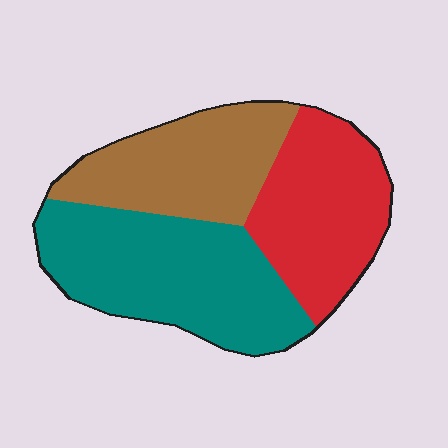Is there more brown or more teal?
Teal.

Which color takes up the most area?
Teal, at roughly 40%.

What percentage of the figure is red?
Red covers 31% of the figure.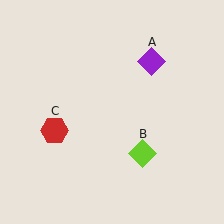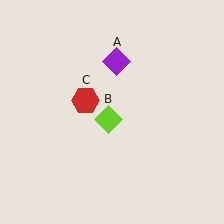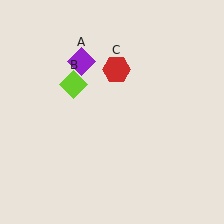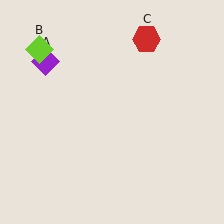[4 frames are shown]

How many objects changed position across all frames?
3 objects changed position: purple diamond (object A), lime diamond (object B), red hexagon (object C).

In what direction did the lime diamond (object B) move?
The lime diamond (object B) moved up and to the left.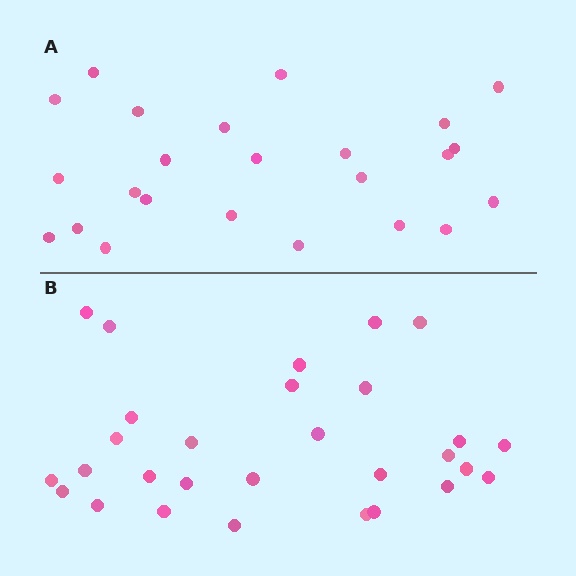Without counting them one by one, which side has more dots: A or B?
Region B (the bottom region) has more dots.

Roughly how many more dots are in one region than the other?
Region B has about 5 more dots than region A.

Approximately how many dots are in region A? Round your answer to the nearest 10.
About 20 dots. (The exact count is 24, which rounds to 20.)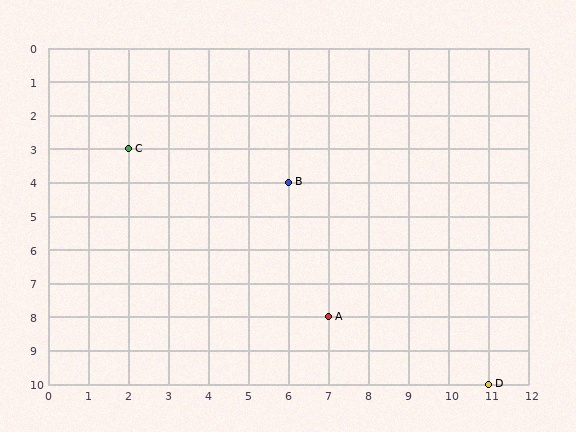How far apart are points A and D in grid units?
Points A and D are 4 columns and 2 rows apart (about 4.5 grid units diagonally).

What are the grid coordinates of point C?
Point C is at grid coordinates (2, 3).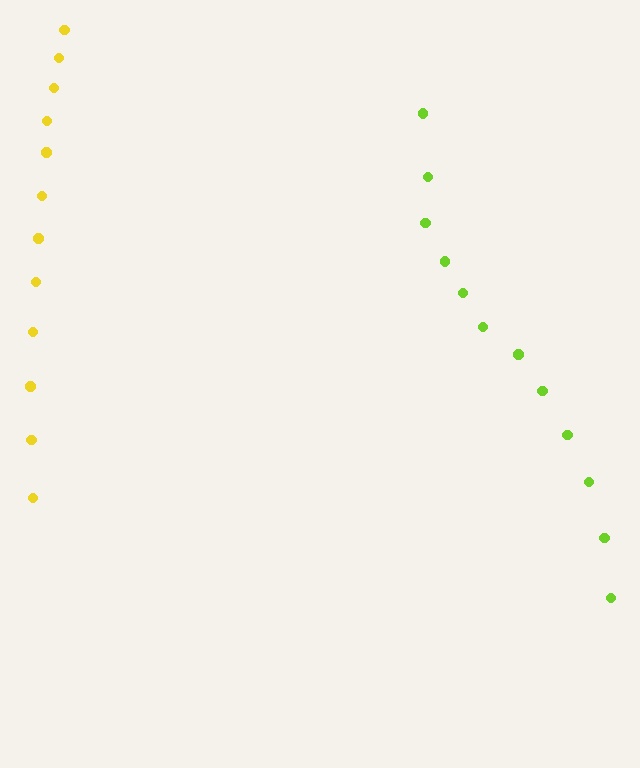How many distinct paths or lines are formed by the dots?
There are 2 distinct paths.